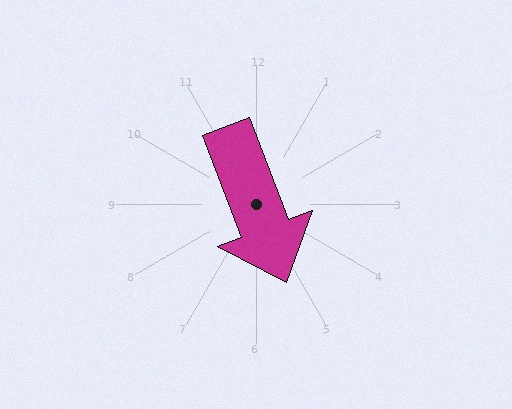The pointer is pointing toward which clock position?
Roughly 5 o'clock.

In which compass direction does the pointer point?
South.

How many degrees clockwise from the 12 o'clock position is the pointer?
Approximately 159 degrees.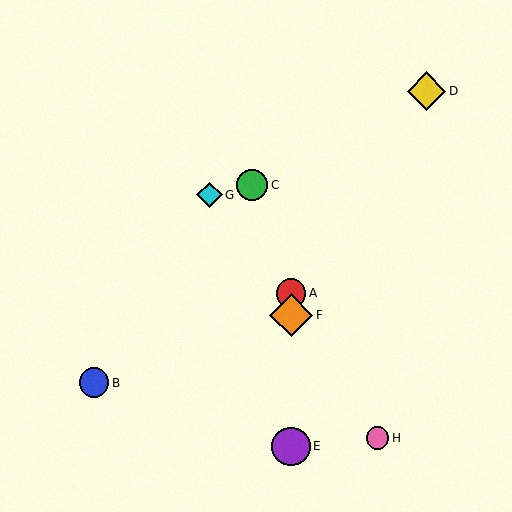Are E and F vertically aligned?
Yes, both are at x≈291.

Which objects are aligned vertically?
Objects A, E, F are aligned vertically.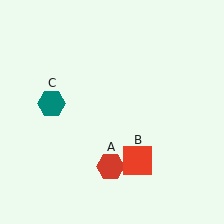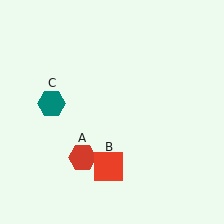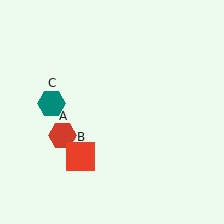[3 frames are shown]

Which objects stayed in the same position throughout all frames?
Teal hexagon (object C) remained stationary.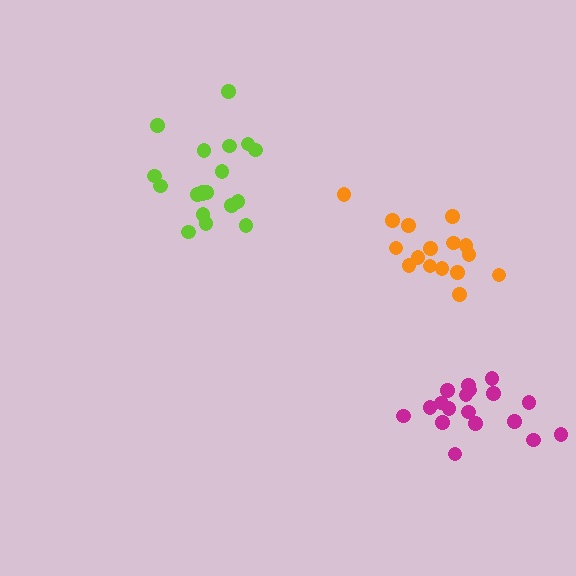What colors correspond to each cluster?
The clusters are colored: lime, magenta, orange.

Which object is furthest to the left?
The lime cluster is leftmost.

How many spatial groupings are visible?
There are 3 spatial groupings.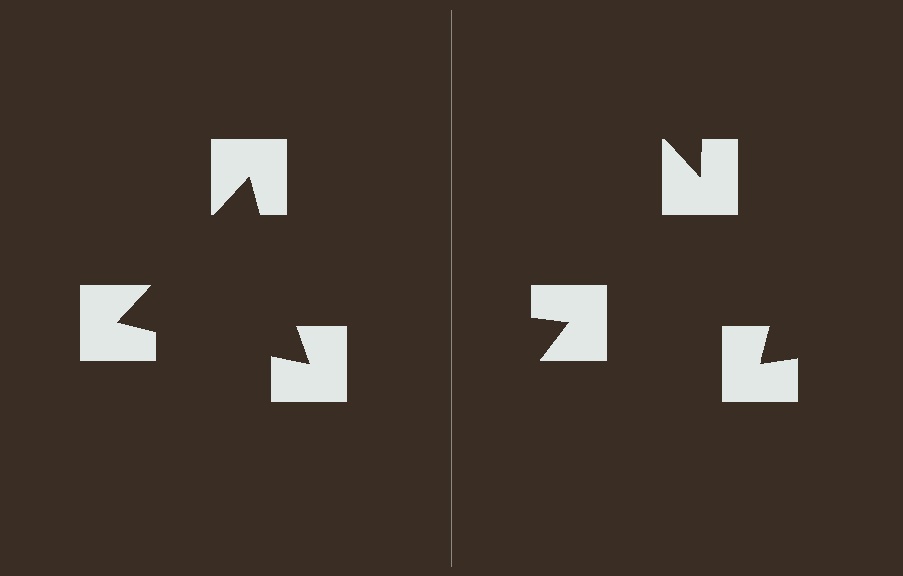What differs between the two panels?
The notched squares are positioned identically on both sides; only the wedge orientations differ. On the left they align to a triangle; on the right they are misaligned.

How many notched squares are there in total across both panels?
6 — 3 on each side.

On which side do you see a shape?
An illusory triangle appears on the left side. On the right side the wedge cuts are rotated, so no coherent shape forms.